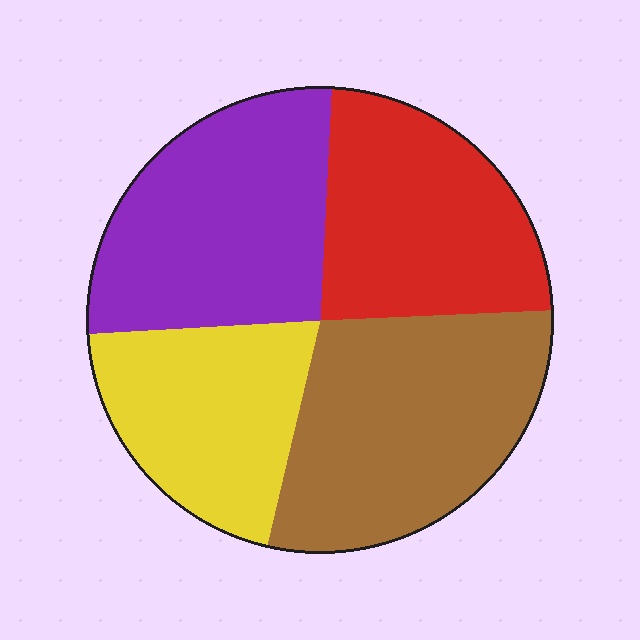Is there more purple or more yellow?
Purple.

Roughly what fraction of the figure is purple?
Purple covers roughly 25% of the figure.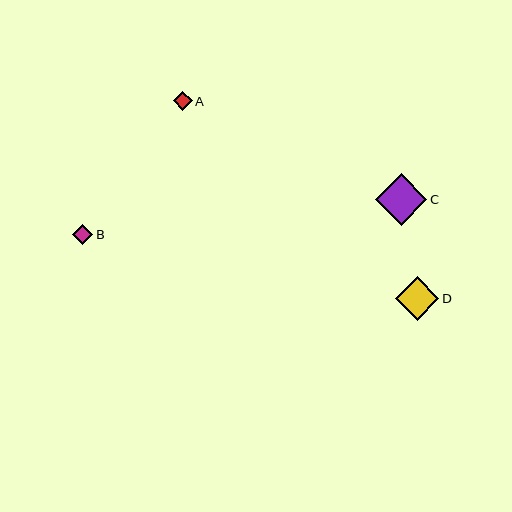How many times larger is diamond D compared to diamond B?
Diamond D is approximately 2.1 times the size of diamond B.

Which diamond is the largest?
Diamond C is the largest with a size of approximately 51 pixels.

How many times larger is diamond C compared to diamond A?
Diamond C is approximately 2.7 times the size of diamond A.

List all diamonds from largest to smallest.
From largest to smallest: C, D, B, A.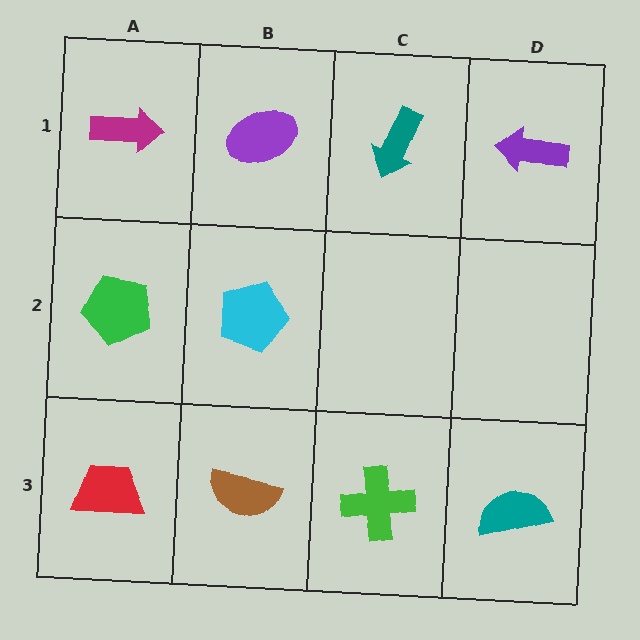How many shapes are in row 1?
4 shapes.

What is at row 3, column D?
A teal semicircle.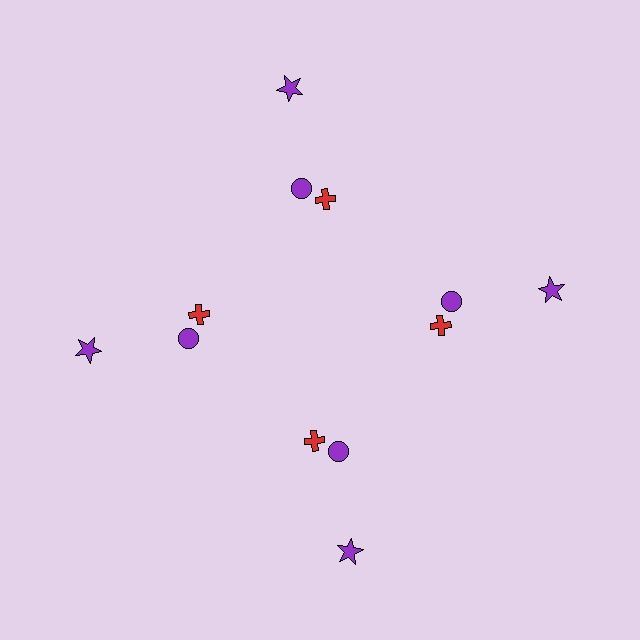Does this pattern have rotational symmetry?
Yes, this pattern has 4-fold rotational symmetry. It looks the same after rotating 90 degrees around the center.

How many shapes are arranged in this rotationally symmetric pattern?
There are 12 shapes, arranged in 4 groups of 3.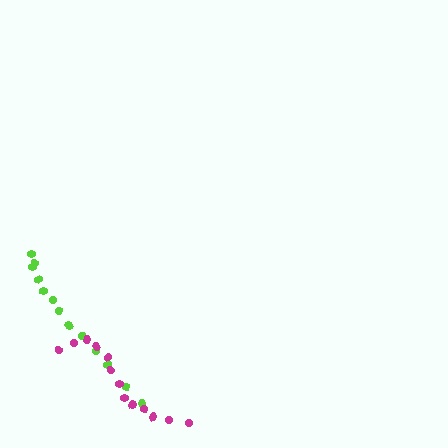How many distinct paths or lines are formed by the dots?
There are 2 distinct paths.